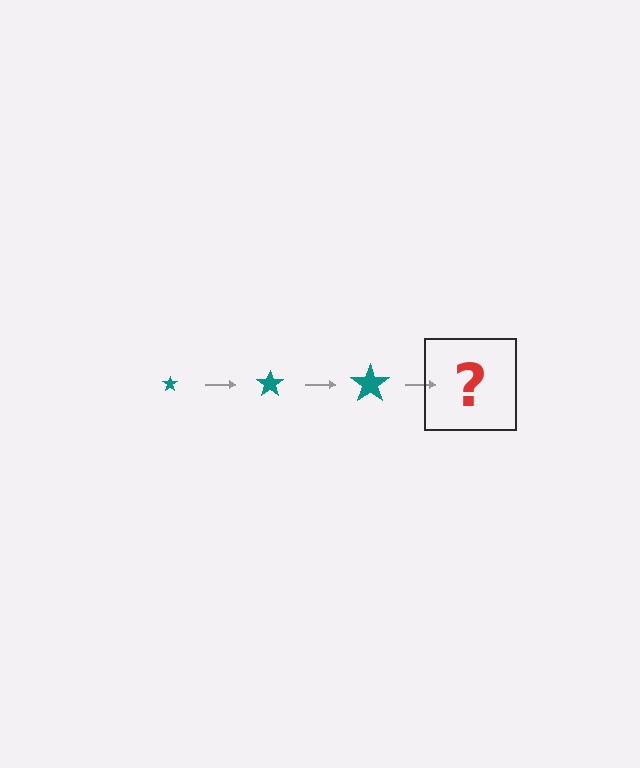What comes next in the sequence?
The next element should be a teal star, larger than the previous one.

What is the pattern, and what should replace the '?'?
The pattern is that the star gets progressively larger each step. The '?' should be a teal star, larger than the previous one.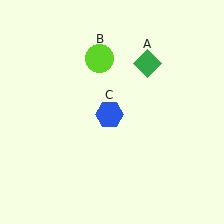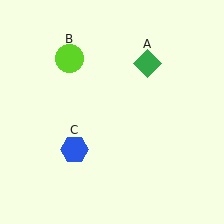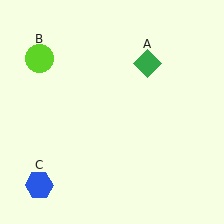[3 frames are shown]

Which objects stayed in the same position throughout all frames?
Green diamond (object A) remained stationary.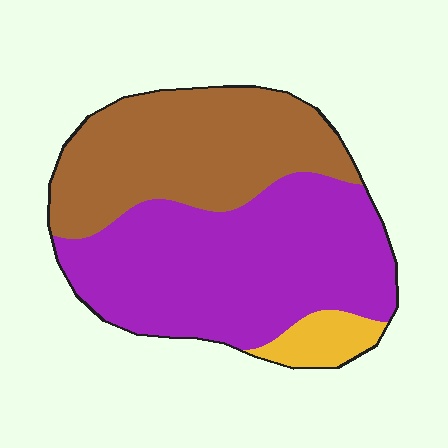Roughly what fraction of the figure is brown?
Brown takes up between a quarter and a half of the figure.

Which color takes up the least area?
Yellow, at roughly 5%.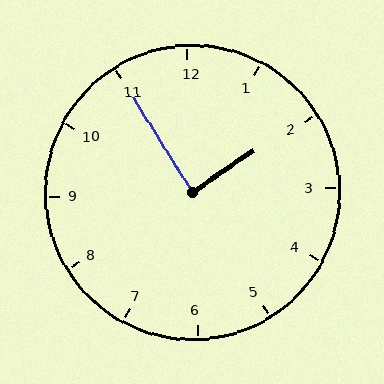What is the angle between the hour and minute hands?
Approximately 88 degrees.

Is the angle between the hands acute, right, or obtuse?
It is right.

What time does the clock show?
1:55.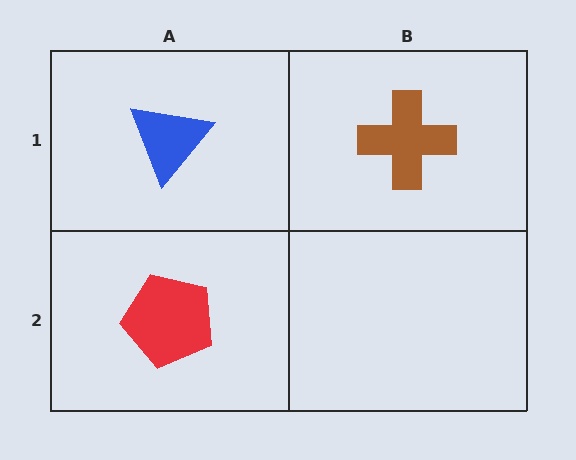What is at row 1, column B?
A brown cross.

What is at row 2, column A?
A red pentagon.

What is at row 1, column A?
A blue triangle.